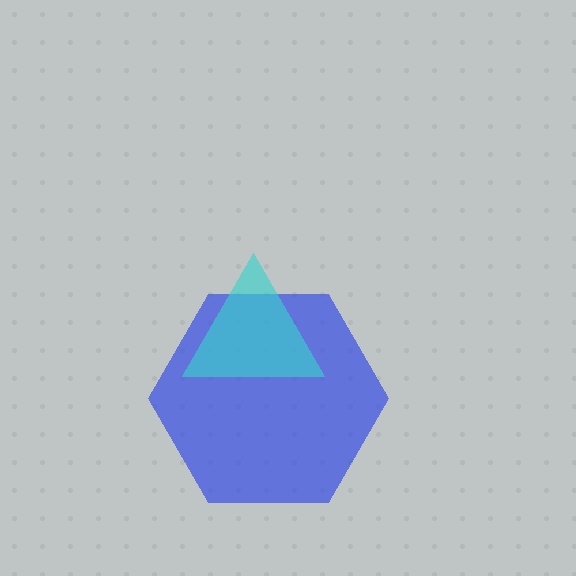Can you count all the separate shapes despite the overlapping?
Yes, there are 2 separate shapes.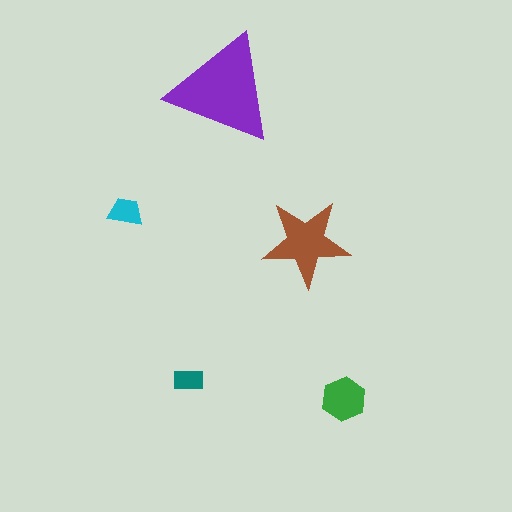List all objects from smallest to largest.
The teal rectangle, the cyan trapezoid, the green hexagon, the brown star, the purple triangle.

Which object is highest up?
The purple triangle is topmost.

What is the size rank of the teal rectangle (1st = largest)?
5th.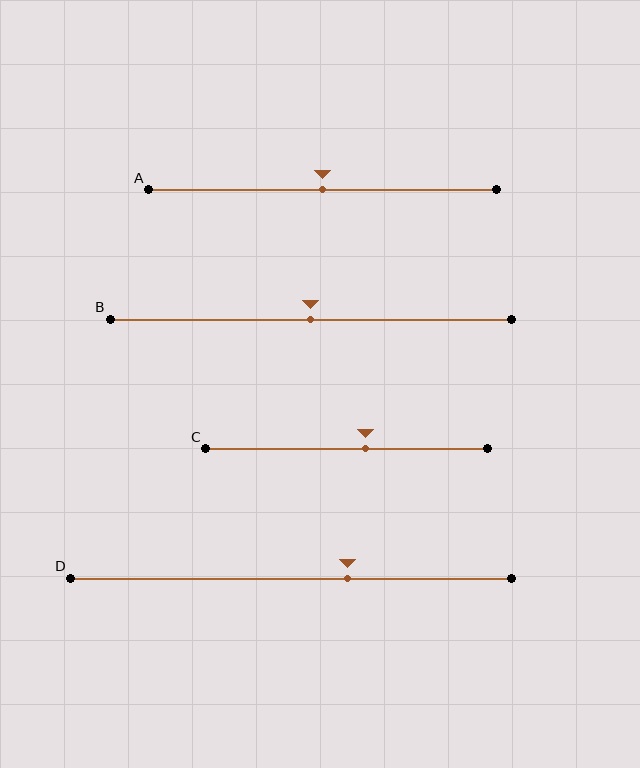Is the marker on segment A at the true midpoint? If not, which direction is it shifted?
Yes, the marker on segment A is at the true midpoint.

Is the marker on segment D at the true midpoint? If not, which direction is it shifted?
No, the marker on segment D is shifted to the right by about 13% of the segment length.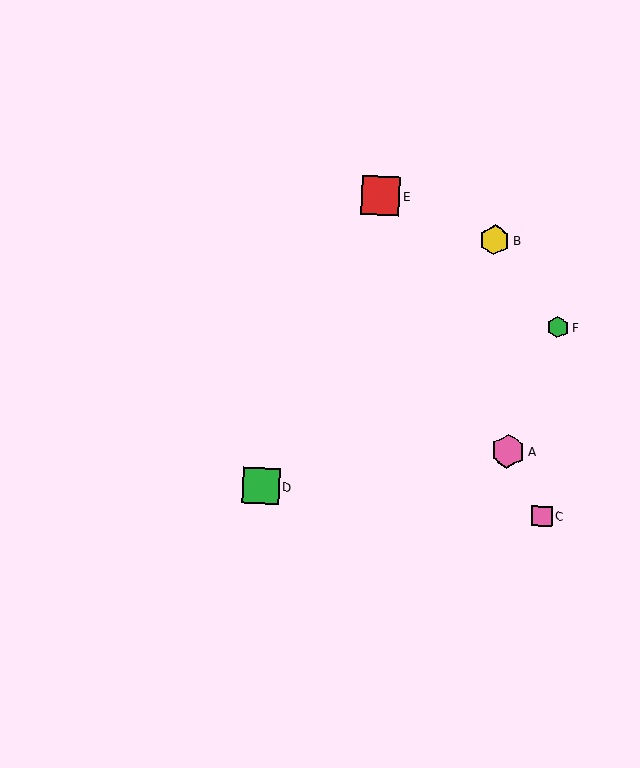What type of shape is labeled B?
Shape B is a yellow hexagon.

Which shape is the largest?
The red square (labeled E) is the largest.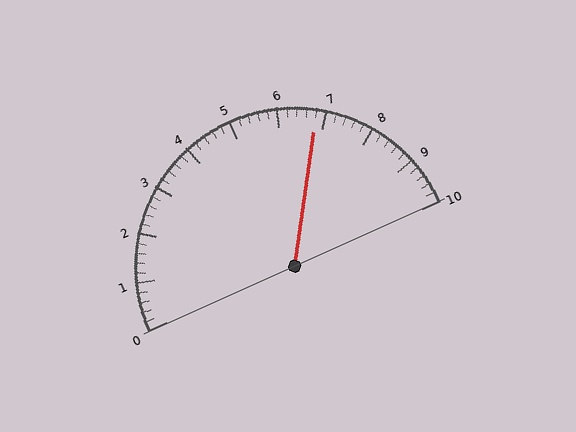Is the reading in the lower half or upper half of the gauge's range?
The reading is in the upper half of the range (0 to 10).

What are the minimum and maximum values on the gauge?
The gauge ranges from 0 to 10.